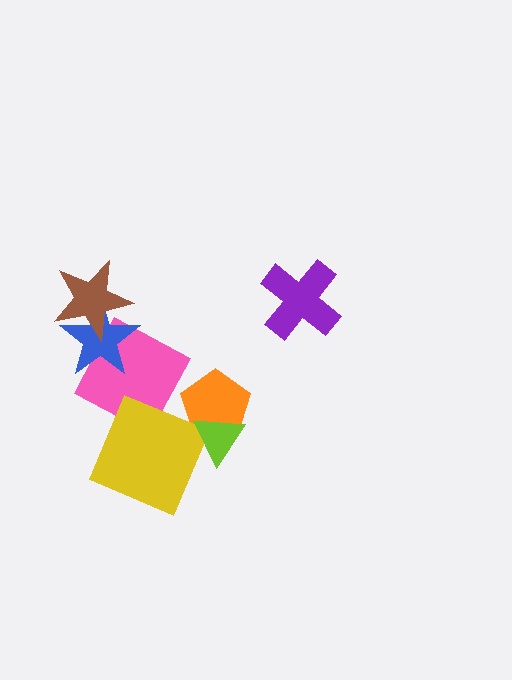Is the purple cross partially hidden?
No, no other shape covers it.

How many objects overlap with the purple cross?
0 objects overlap with the purple cross.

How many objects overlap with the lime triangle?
1 object overlaps with the lime triangle.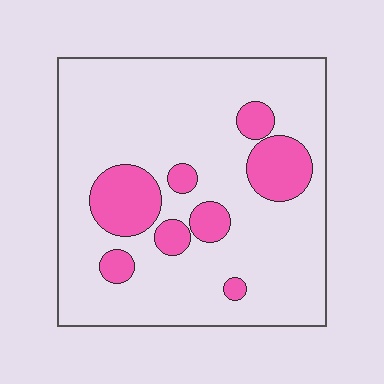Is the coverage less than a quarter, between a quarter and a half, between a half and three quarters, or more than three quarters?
Less than a quarter.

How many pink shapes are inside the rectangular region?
8.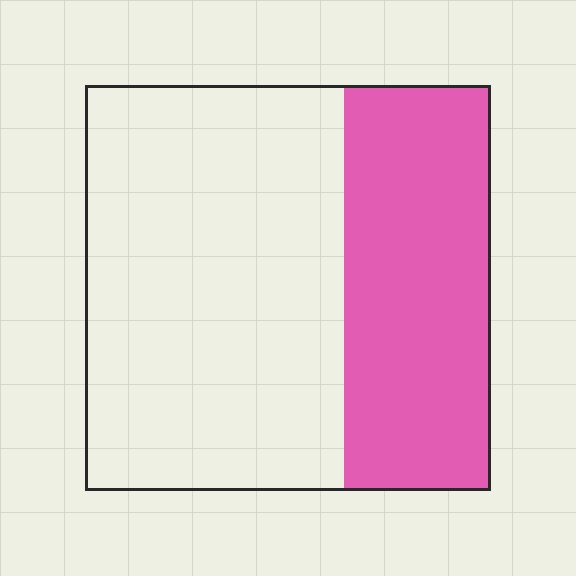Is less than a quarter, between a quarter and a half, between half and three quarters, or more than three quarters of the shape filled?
Between a quarter and a half.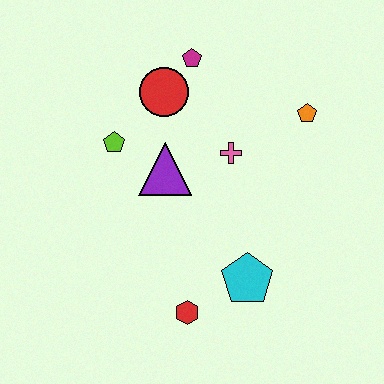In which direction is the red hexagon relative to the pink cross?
The red hexagon is below the pink cross.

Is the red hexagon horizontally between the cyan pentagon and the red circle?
Yes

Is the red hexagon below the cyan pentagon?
Yes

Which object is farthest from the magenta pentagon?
The red hexagon is farthest from the magenta pentagon.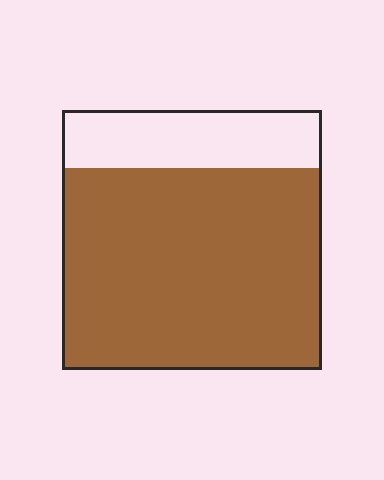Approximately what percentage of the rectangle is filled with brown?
Approximately 80%.